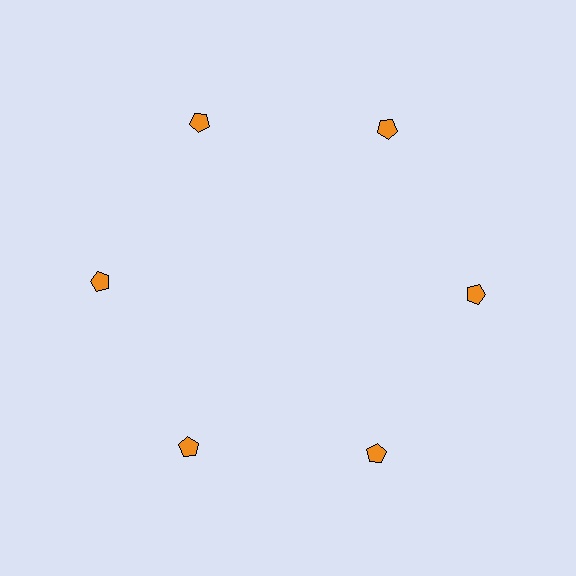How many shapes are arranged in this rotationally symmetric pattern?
There are 6 shapes, arranged in 6 groups of 1.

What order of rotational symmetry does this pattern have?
This pattern has 6-fold rotational symmetry.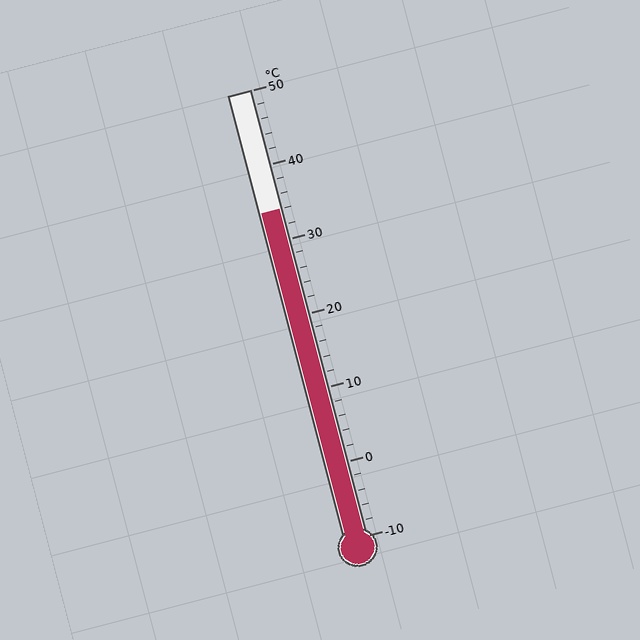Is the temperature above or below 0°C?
The temperature is above 0°C.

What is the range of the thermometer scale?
The thermometer scale ranges from -10°C to 50°C.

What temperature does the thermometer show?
The thermometer shows approximately 34°C.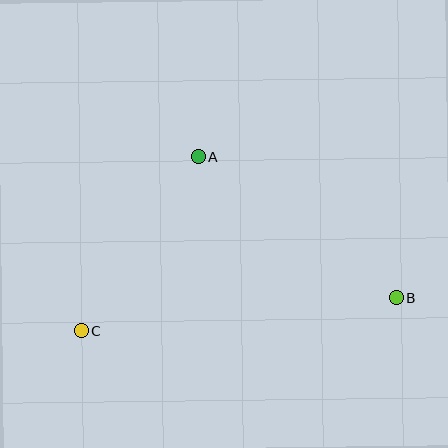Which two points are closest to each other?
Points A and C are closest to each other.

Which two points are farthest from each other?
Points B and C are farthest from each other.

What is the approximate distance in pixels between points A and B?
The distance between A and B is approximately 242 pixels.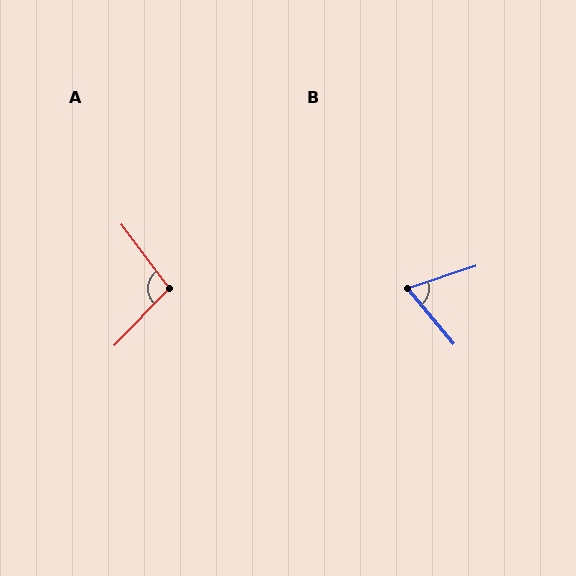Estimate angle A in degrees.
Approximately 99 degrees.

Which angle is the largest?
A, at approximately 99 degrees.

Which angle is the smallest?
B, at approximately 68 degrees.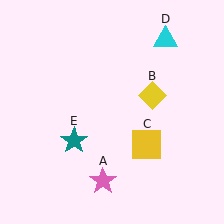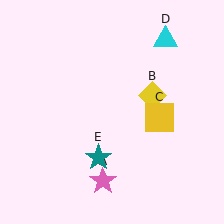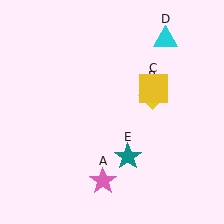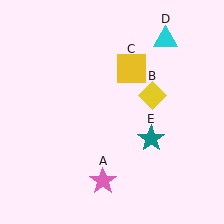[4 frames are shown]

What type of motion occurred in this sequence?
The yellow square (object C), teal star (object E) rotated counterclockwise around the center of the scene.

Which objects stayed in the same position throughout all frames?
Pink star (object A) and yellow diamond (object B) and cyan triangle (object D) remained stationary.